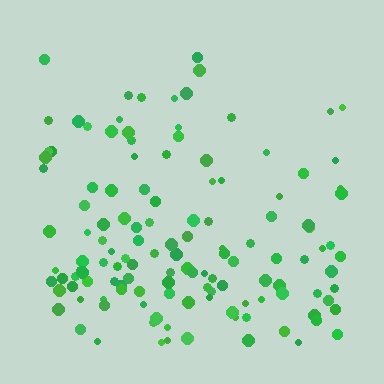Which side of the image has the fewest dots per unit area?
The top.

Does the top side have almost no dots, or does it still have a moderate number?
Still a moderate number, just noticeably fewer than the bottom.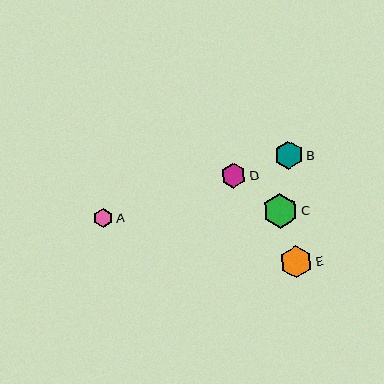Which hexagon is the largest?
Hexagon C is the largest with a size of approximately 34 pixels.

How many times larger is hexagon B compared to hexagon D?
Hexagon B is approximately 1.1 times the size of hexagon D.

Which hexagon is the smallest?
Hexagon A is the smallest with a size of approximately 19 pixels.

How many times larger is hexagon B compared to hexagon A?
Hexagon B is approximately 1.5 times the size of hexagon A.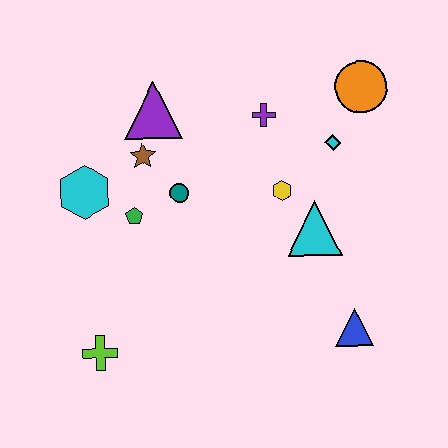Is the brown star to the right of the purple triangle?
No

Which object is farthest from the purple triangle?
The blue triangle is farthest from the purple triangle.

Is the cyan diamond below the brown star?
No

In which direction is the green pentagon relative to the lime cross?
The green pentagon is above the lime cross.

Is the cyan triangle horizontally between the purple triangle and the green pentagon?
No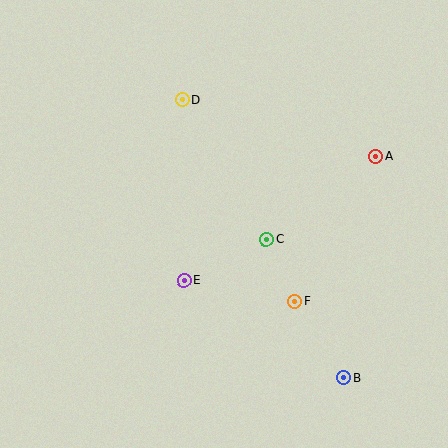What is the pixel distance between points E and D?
The distance between E and D is 181 pixels.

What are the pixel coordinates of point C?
Point C is at (266, 239).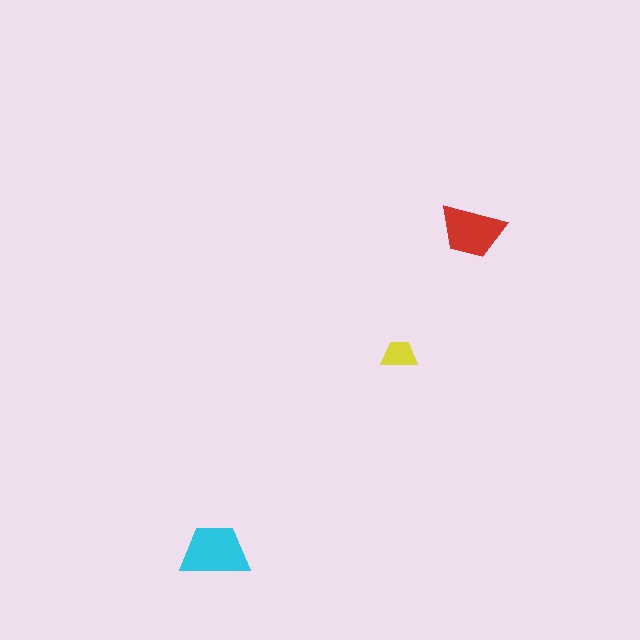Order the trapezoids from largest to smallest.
the cyan one, the red one, the yellow one.